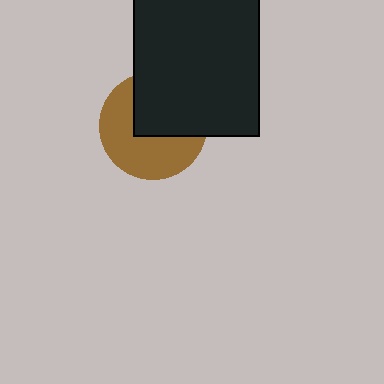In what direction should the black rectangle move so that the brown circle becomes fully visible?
The black rectangle should move toward the upper-right. That is the shortest direction to clear the overlap and leave the brown circle fully visible.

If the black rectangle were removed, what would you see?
You would see the complete brown circle.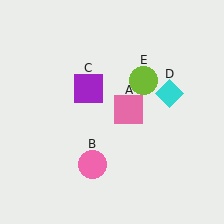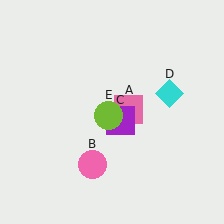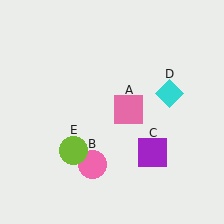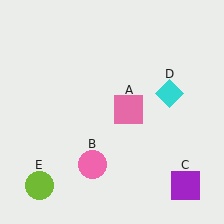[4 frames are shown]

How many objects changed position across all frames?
2 objects changed position: purple square (object C), lime circle (object E).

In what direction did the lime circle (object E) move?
The lime circle (object E) moved down and to the left.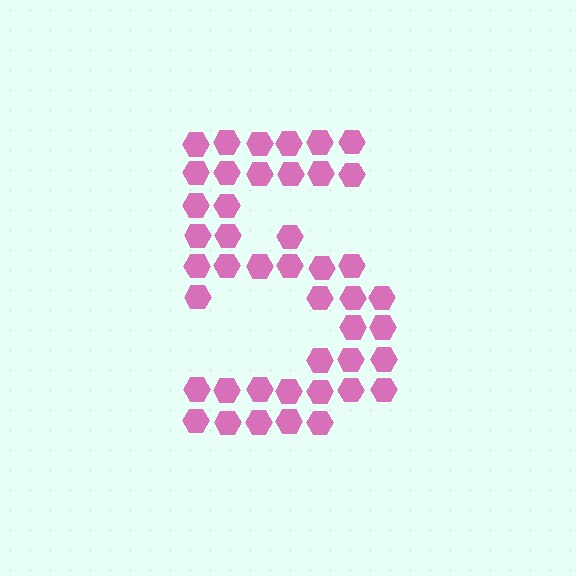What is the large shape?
The large shape is the digit 5.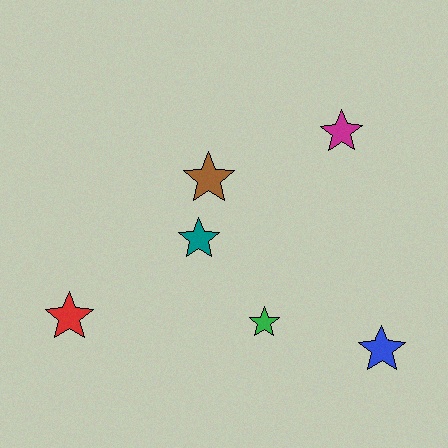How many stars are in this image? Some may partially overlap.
There are 6 stars.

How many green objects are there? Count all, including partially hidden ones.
There is 1 green object.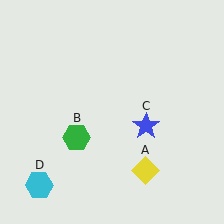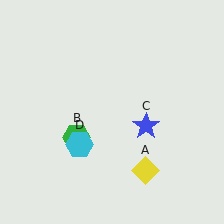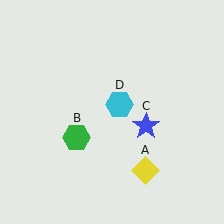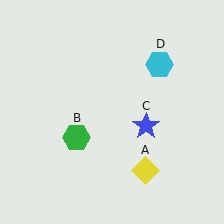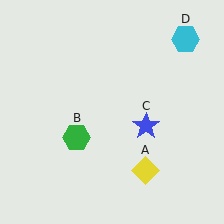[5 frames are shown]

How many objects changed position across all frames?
1 object changed position: cyan hexagon (object D).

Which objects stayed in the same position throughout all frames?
Yellow diamond (object A) and green hexagon (object B) and blue star (object C) remained stationary.